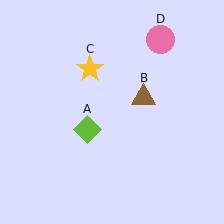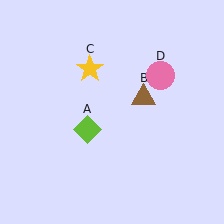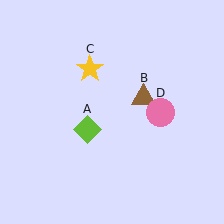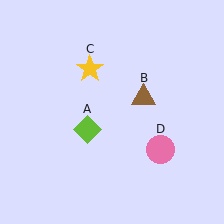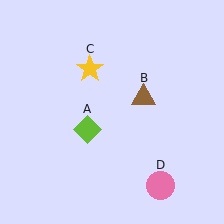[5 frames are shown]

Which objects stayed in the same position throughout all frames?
Lime diamond (object A) and brown triangle (object B) and yellow star (object C) remained stationary.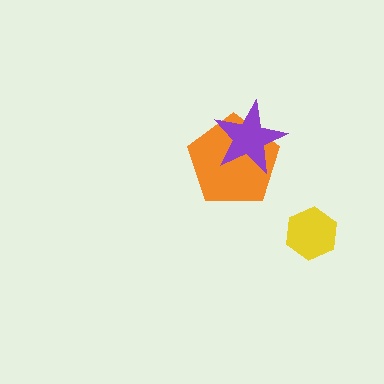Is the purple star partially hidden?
No, no other shape covers it.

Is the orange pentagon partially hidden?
Yes, it is partially covered by another shape.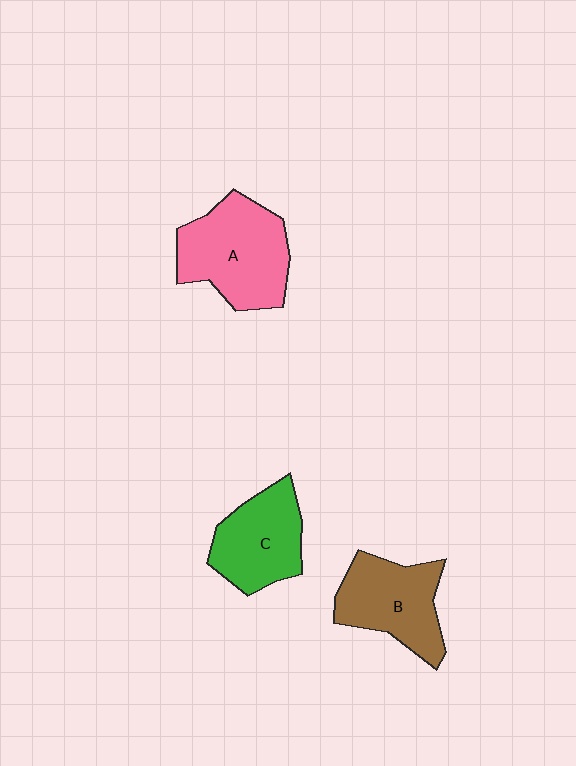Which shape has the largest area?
Shape A (pink).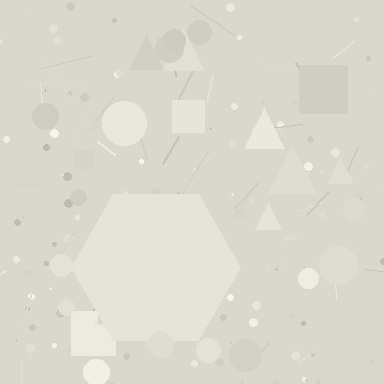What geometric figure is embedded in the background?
A hexagon is embedded in the background.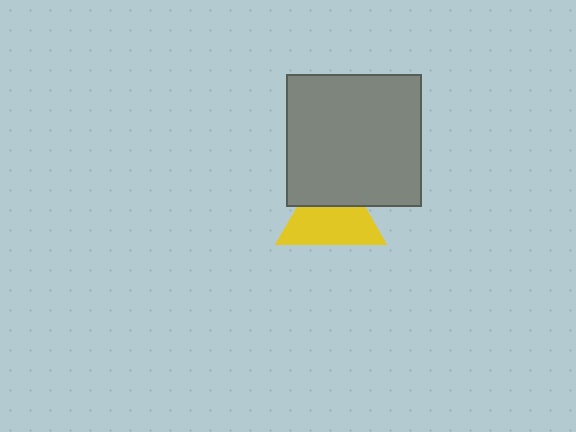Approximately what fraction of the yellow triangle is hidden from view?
Roughly 37% of the yellow triangle is hidden behind the gray rectangle.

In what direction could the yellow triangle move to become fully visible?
The yellow triangle could move down. That would shift it out from behind the gray rectangle entirely.